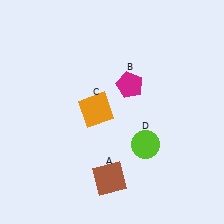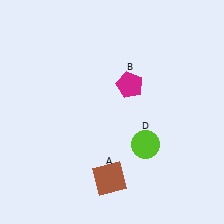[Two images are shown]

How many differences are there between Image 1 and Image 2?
There is 1 difference between the two images.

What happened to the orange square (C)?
The orange square (C) was removed in Image 2. It was in the top-left area of Image 1.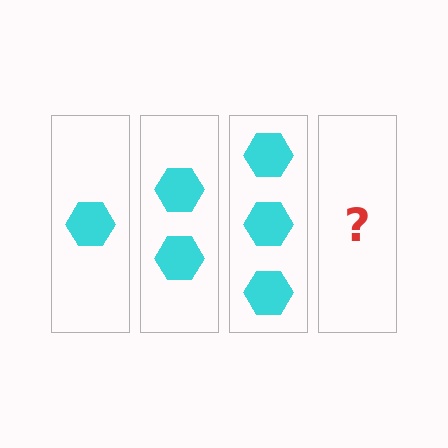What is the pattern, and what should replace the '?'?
The pattern is that each step adds one more hexagon. The '?' should be 4 hexagons.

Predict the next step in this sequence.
The next step is 4 hexagons.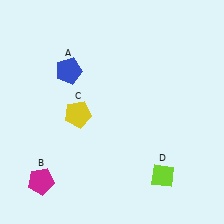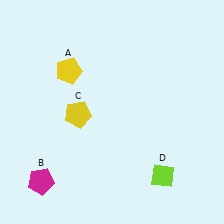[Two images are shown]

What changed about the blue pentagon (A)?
In Image 1, A is blue. In Image 2, it changed to yellow.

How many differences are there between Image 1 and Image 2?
There is 1 difference between the two images.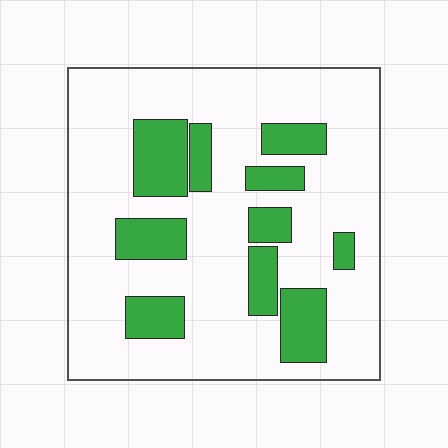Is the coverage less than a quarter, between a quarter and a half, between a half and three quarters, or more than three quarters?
Less than a quarter.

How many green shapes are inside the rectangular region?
10.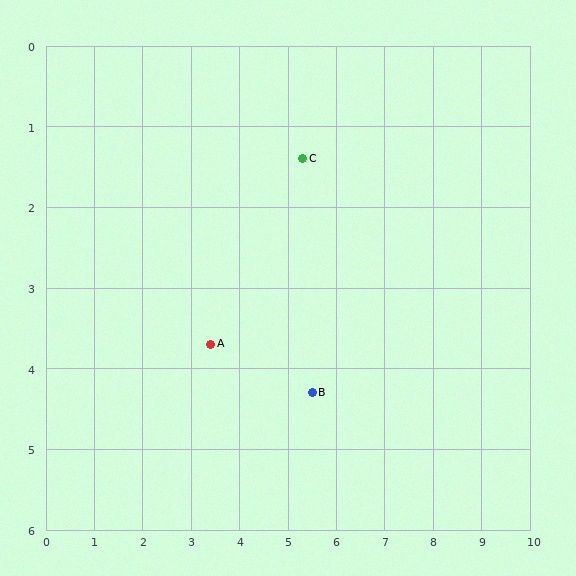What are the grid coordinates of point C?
Point C is at approximately (5.3, 1.4).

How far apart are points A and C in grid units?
Points A and C are about 3.0 grid units apart.